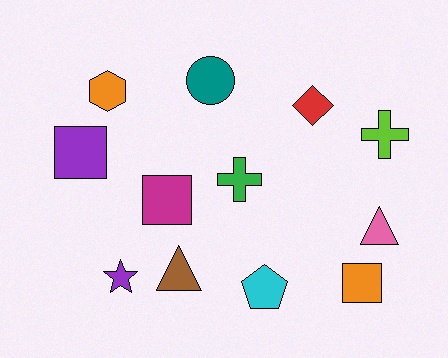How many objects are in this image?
There are 12 objects.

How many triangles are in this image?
There are 2 triangles.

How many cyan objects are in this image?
There is 1 cyan object.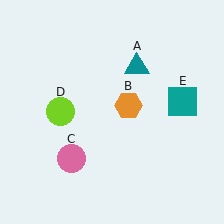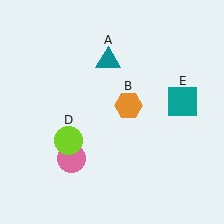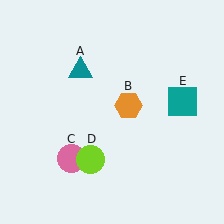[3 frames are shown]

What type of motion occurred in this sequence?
The teal triangle (object A), lime circle (object D) rotated counterclockwise around the center of the scene.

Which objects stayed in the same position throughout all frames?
Orange hexagon (object B) and pink circle (object C) and teal square (object E) remained stationary.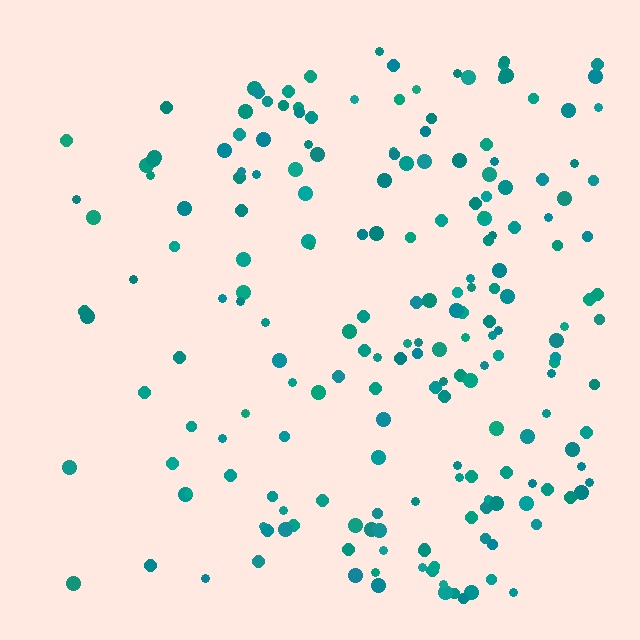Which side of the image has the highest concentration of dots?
The right.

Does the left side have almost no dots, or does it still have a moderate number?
Still a moderate number, just noticeably fewer than the right.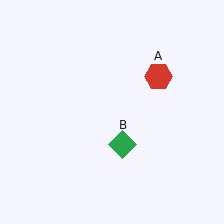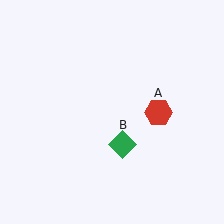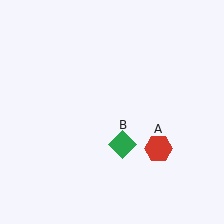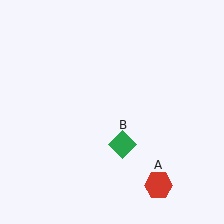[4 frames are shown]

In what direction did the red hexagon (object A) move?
The red hexagon (object A) moved down.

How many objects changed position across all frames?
1 object changed position: red hexagon (object A).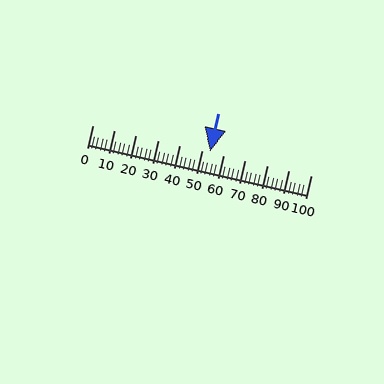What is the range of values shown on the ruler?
The ruler shows values from 0 to 100.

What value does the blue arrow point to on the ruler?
The blue arrow points to approximately 54.